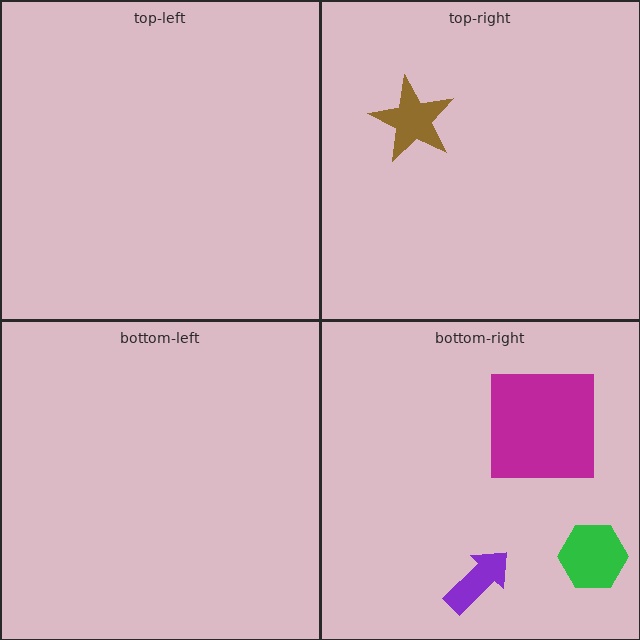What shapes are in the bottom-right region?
The green hexagon, the purple arrow, the magenta square.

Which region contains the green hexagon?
The bottom-right region.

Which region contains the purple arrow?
The bottom-right region.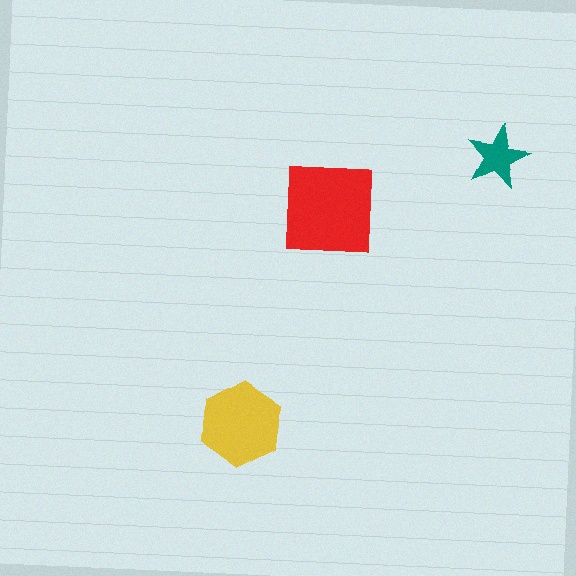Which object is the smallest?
The teal star.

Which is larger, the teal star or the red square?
The red square.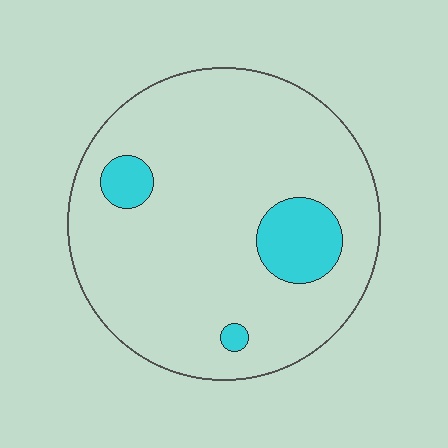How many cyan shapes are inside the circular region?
3.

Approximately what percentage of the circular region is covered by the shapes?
Approximately 10%.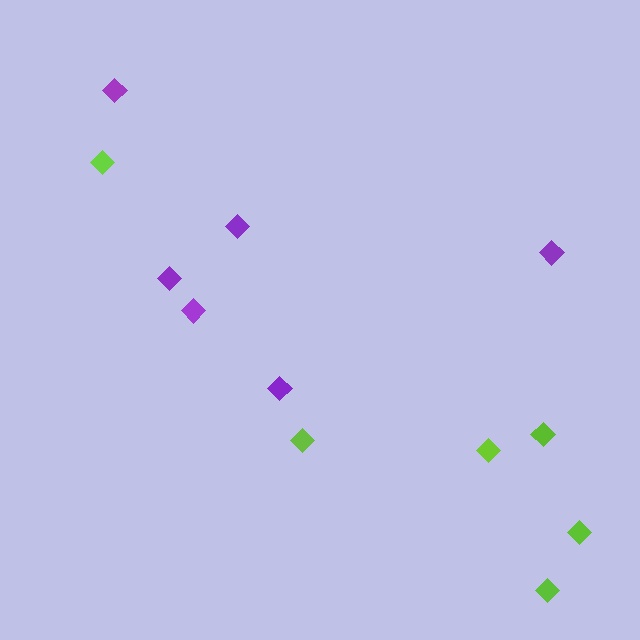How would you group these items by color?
There are 2 groups: one group of purple diamonds (6) and one group of lime diamonds (6).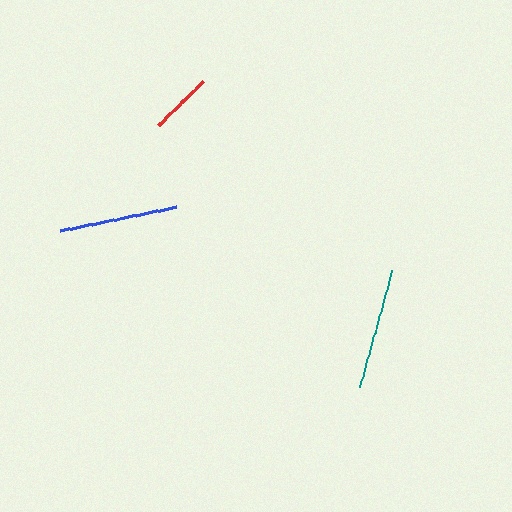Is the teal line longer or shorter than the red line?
The teal line is longer than the red line.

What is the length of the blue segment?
The blue segment is approximately 119 pixels long.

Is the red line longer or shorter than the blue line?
The blue line is longer than the red line.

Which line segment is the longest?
The teal line is the longest at approximately 121 pixels.